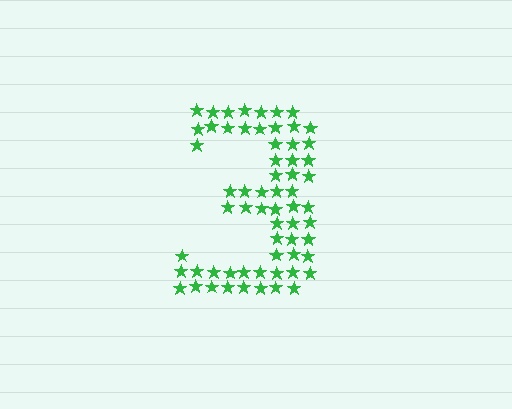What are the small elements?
The small elements are stars.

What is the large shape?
The large shape is the digit 3.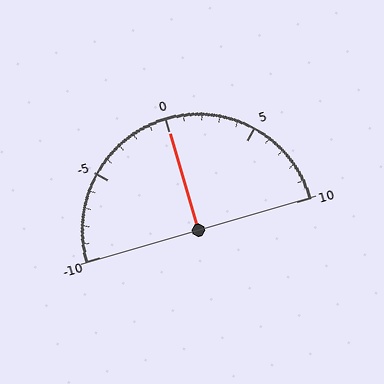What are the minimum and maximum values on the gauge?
The gauge ranges from -10 to 10.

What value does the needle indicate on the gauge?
The needle indicates approximately 0.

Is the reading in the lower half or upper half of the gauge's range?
The reading is in the upper half of the range (-10 to 10).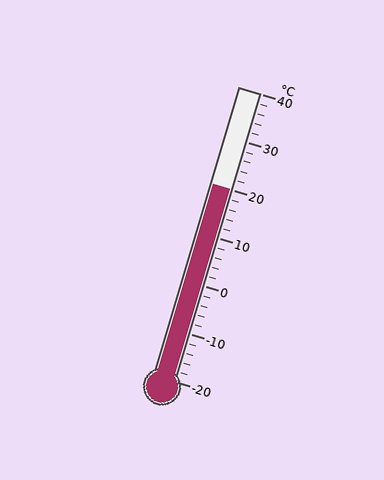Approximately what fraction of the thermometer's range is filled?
The thermometer is filled to approximately 65% of its range.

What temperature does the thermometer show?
The thermometer shows approximately 20°C.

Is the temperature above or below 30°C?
The temperature is below 30°C.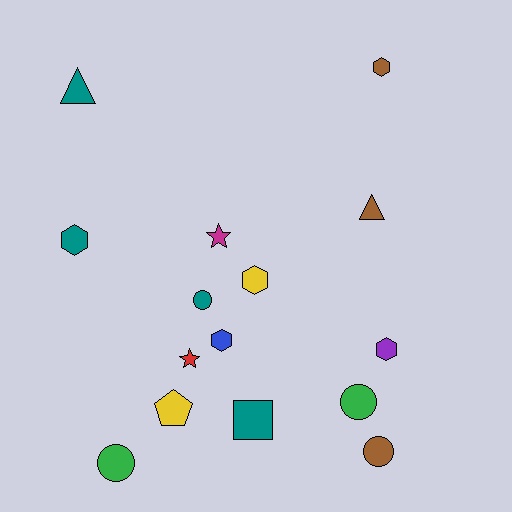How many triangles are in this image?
There are 2 triangles.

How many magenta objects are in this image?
There is 1 magenta object.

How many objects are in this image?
There are 15 objects.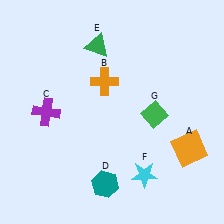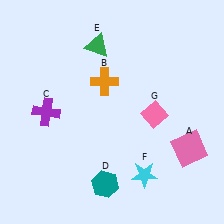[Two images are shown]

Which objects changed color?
A changed from orange to pink. G changed from green to pink.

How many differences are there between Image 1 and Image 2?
There are 2 differences between the two images.